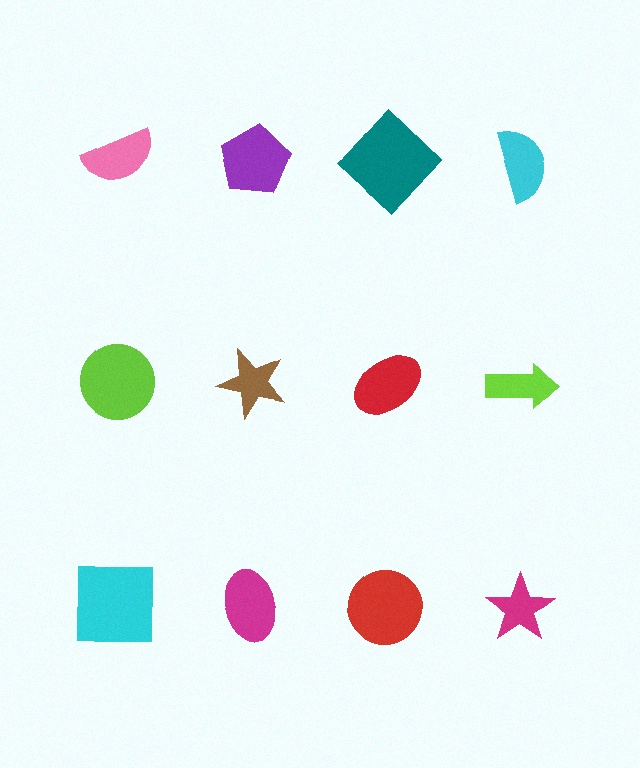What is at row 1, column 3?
A teal diamond.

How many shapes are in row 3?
4 shapes.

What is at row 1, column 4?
A cyan semicircle.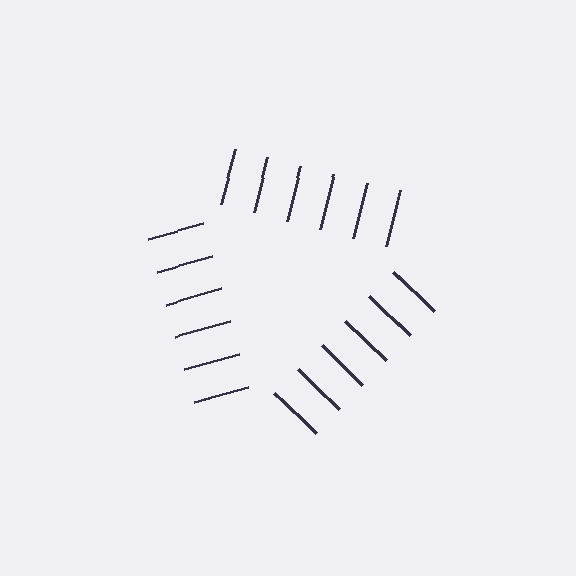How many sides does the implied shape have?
3 sides — the line-ends trace a triangle.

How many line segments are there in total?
18 — 6 along each of the 3 edges.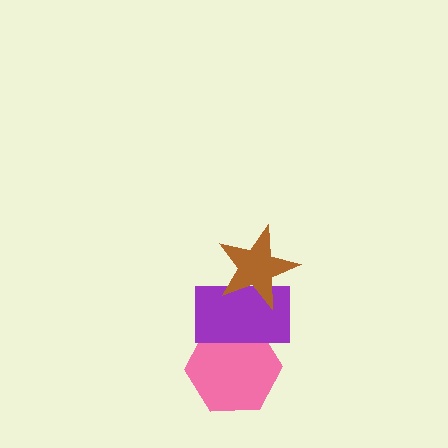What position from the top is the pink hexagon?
The pink hexagon is 3rd from the top.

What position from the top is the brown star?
The brown star is 1st from the top.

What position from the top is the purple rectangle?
The purple rectangle is 2nd from the top.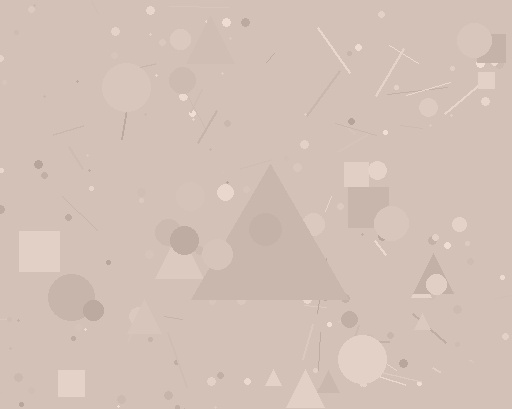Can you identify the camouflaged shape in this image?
The camouflaged shape is a triangle.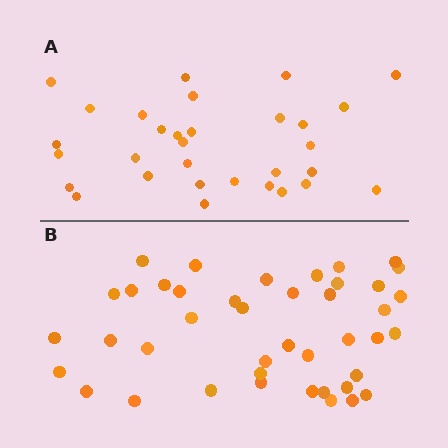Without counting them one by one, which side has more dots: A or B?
Region B (the bottom region) has more dots.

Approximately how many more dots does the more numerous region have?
Region B has roughly 12 or so more dots than region A.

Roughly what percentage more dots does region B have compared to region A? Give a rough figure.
About 35% more.